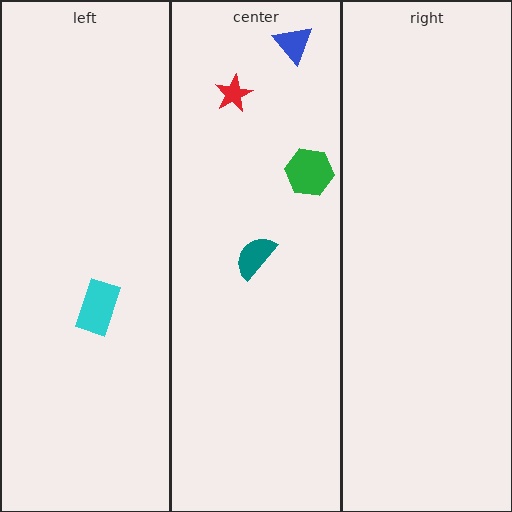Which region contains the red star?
The center region.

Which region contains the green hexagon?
The center region.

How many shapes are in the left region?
1.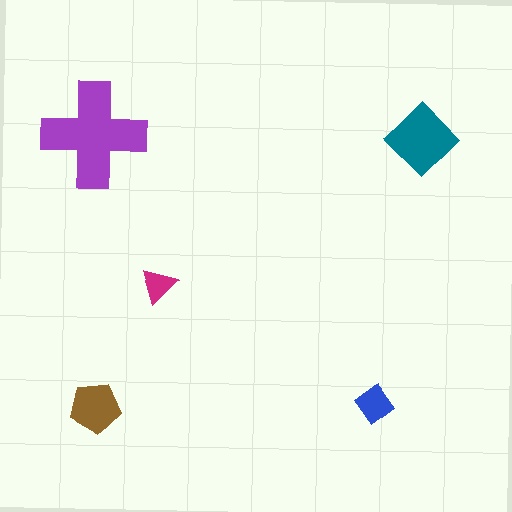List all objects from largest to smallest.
The purple cross, the teal diamond, the brown pentagon, the blue diamond, the magenta triangle.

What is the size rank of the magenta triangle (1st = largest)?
5th.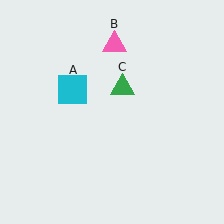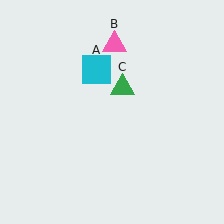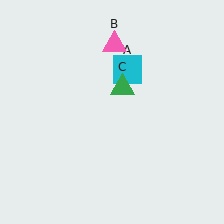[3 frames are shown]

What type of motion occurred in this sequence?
The cyan square (object A) rotated clockwise around the center of the scene.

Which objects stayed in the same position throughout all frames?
Pink triangle (object B) and green triangle (object C) remained stationary.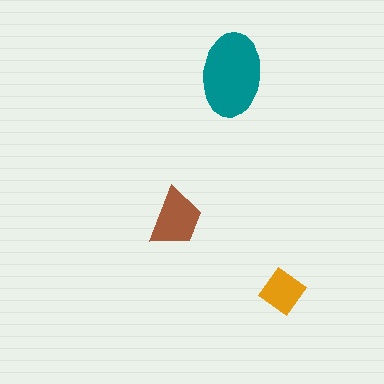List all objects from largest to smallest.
The teal ellipse, the brown trapezoid, the orange diamond.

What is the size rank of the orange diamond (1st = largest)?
3rd.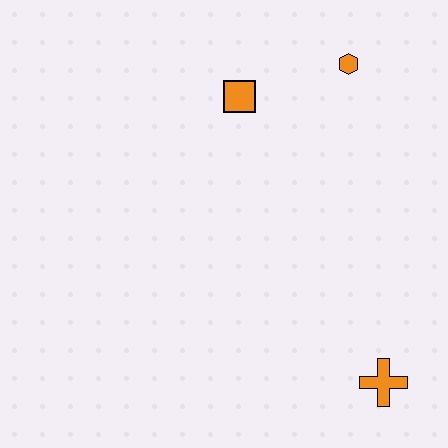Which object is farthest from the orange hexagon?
The orange cross is farthest from the orange hexagon.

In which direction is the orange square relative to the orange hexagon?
The orange square is to the left of the orange hexagon.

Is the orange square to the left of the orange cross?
Yes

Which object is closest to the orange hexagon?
The orange square is closest to the orange hexagon.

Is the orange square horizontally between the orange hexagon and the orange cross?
No